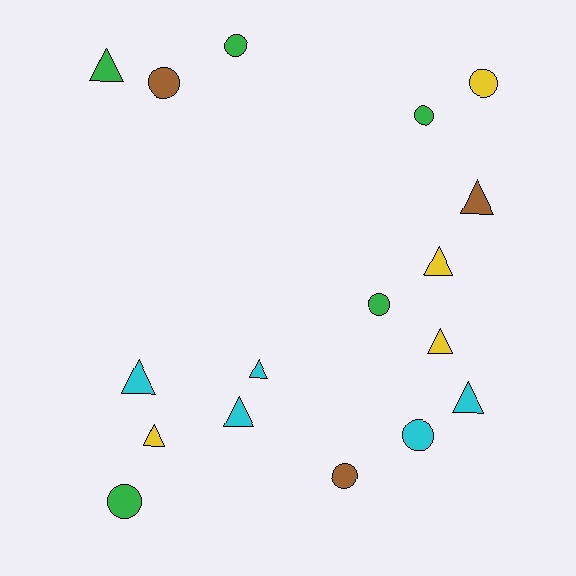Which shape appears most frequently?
Triangle, with 9 objects.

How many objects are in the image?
There are 17 objects.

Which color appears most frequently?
Green, with 5 objects.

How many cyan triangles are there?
There are 4 cyan triangles.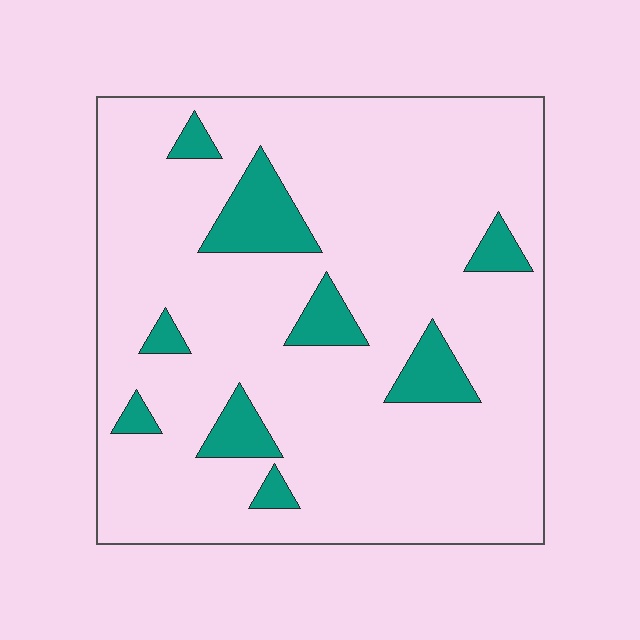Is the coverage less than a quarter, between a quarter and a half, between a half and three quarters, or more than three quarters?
Less than a quarter.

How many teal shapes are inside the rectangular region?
9.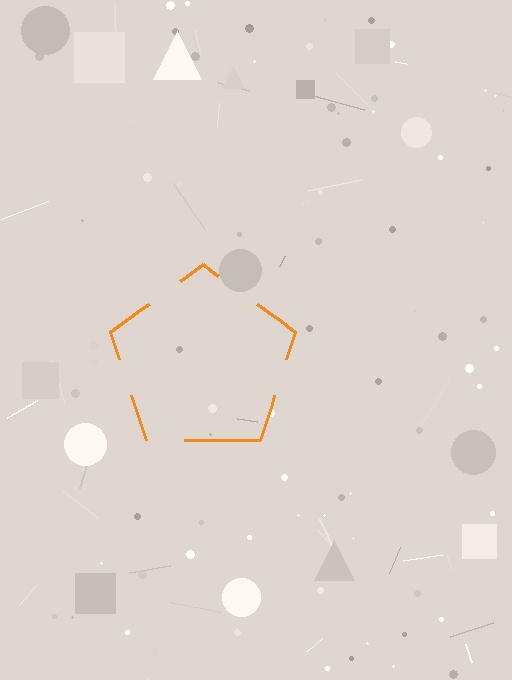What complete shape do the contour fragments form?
The contour fragments form a pentagon.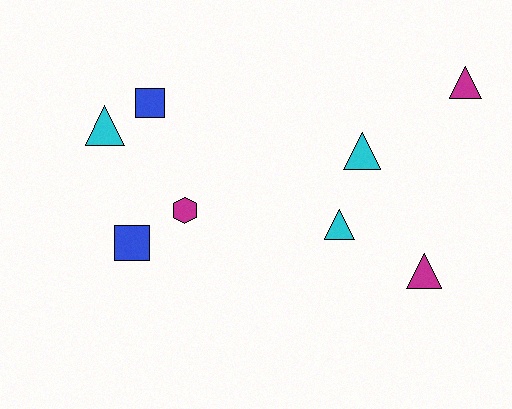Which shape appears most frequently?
Triangle, with 5 objects.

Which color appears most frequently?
Magenta, with 3 objects.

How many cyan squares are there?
There are no cyan squares.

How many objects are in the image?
There are 8 objects.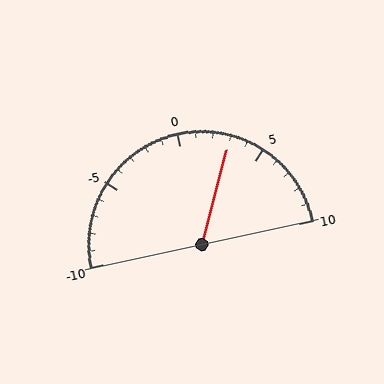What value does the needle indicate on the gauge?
The needle indicates approximately 3.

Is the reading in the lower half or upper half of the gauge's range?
The reading is in the upper half of the range (-10 to 10).